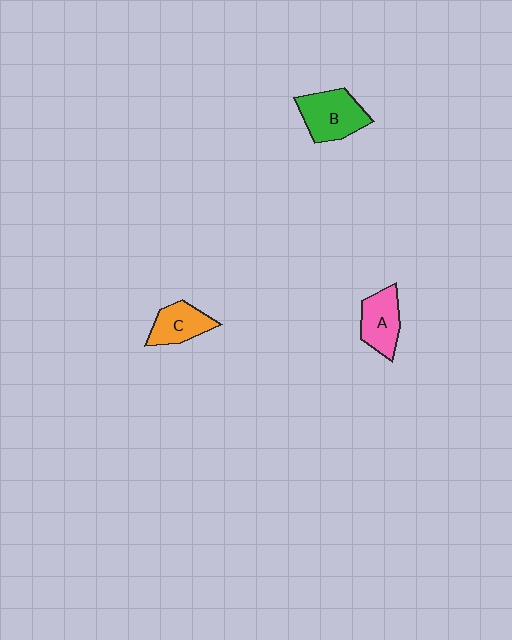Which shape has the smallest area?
Shape C (orange).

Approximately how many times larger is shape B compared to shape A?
Approximately 1.3 times.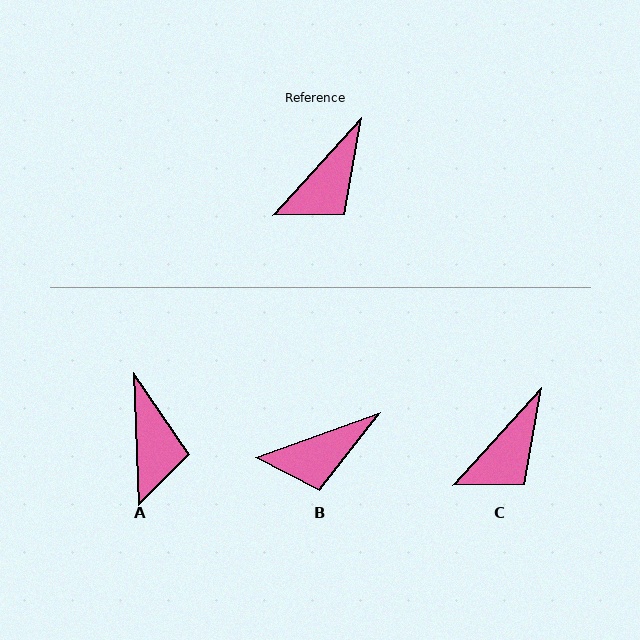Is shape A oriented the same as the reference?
No, it is off by about 45 degrees.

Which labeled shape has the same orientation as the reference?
C.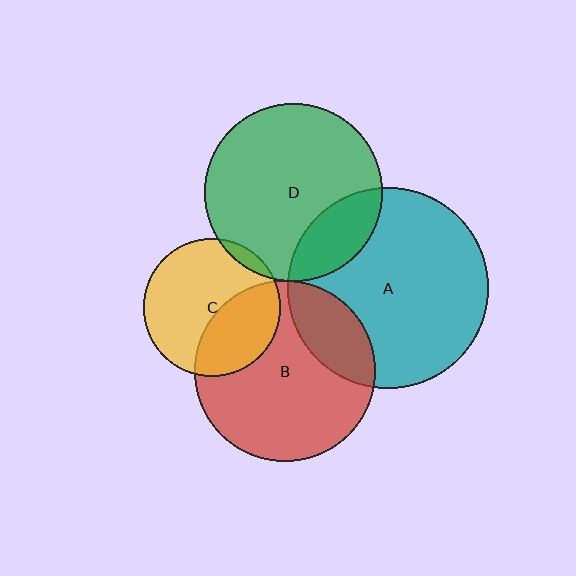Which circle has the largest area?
Circle A (teal).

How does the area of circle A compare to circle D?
Approximately 1.3 times.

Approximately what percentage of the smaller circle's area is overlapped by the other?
Approximately 20%.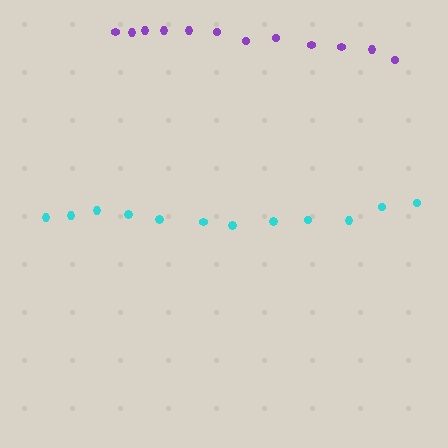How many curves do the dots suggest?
There are 2 distinct paths.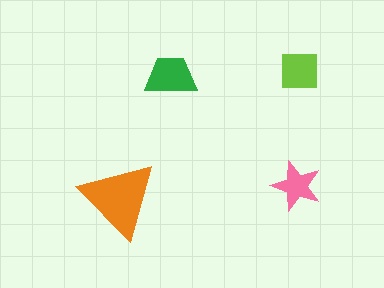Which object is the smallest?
The pink star.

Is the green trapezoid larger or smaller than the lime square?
Larger.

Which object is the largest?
The orange triangle.